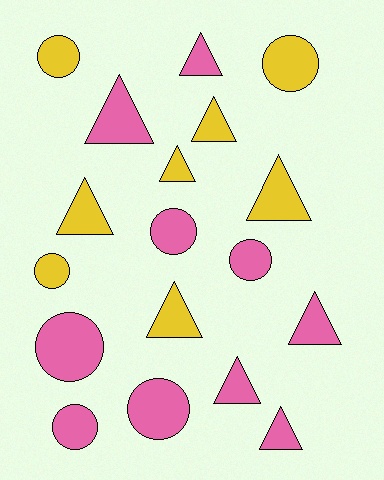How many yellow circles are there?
There are 3 yellow circles.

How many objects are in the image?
There are 18 objects.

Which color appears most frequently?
Pink, with 10 objects.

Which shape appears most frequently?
Triangle, with 10 objects.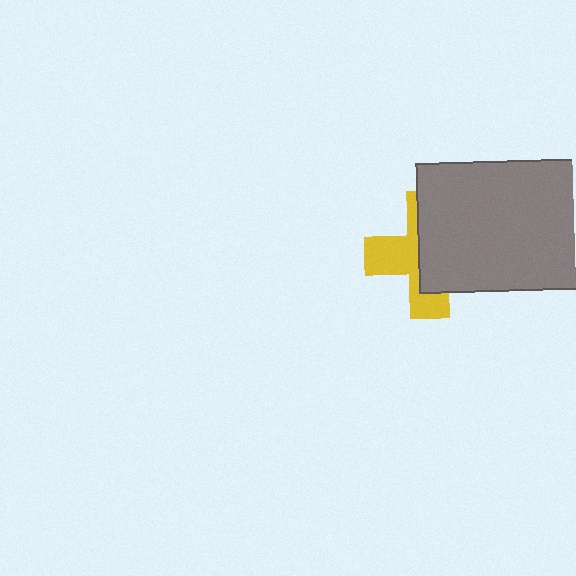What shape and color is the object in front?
The object in front is a gray rectangle.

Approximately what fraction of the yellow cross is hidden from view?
Roughly 56% of the yellow cross is hidden behind the gray rectangle.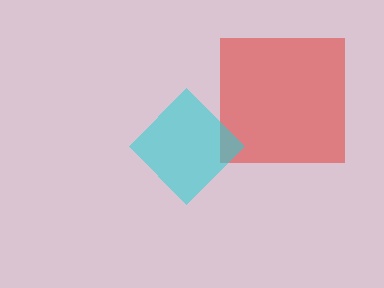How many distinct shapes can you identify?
There are 2 distinct shapes: a red square, a cyan diamond.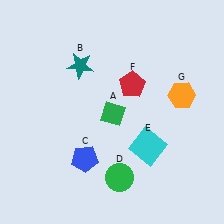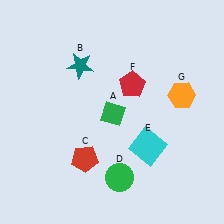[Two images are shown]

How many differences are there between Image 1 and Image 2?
There is 1 difference between the two images.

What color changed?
The pentagon (C) changed from blue in Image 1 to red in Image 2.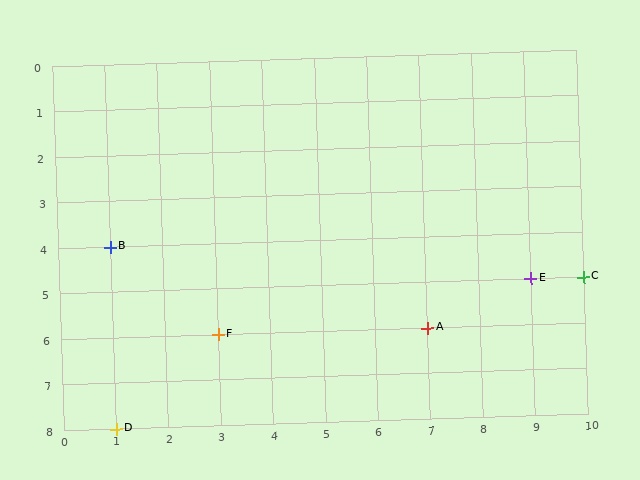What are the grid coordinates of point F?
Point F is at grid coordinates (3, 6).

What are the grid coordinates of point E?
Point E is at grid coordinates (9, 5).